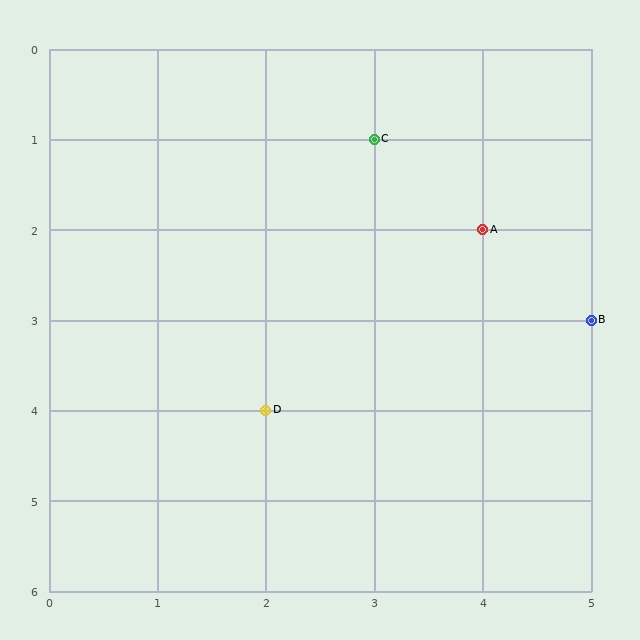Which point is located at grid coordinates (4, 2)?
Point A is at (4, 2).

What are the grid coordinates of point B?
Point B is at grid coordinates (5, 3).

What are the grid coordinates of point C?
Point C is at grid coordinates (3, 1).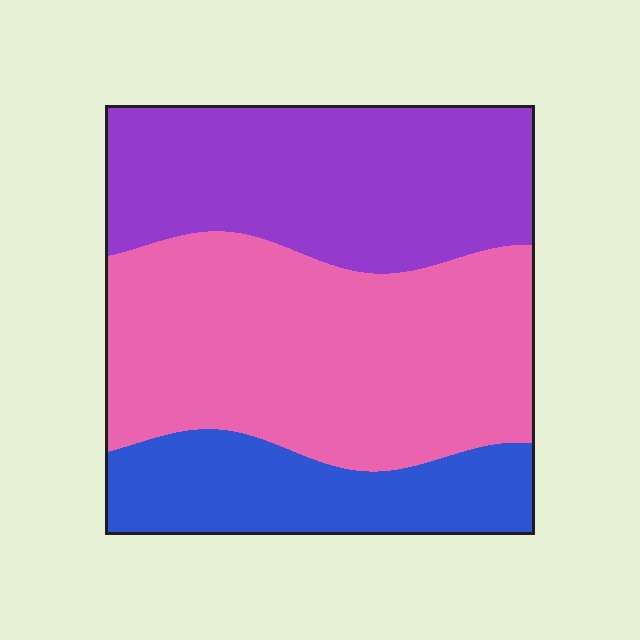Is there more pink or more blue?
Pink.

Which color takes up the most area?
Pink, at roughly 45%.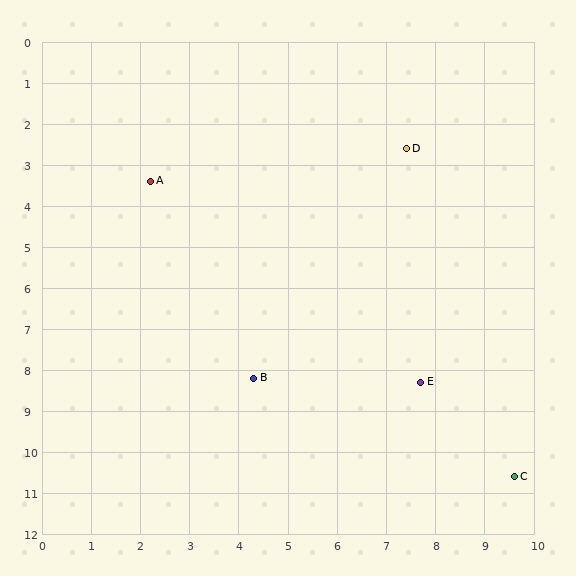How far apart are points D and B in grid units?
Points D and B are about 6.4 grid units apart.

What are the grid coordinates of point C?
Point C is at approximately (9.6, 10.6).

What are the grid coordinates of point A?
Point A is at approximately (2.2, 3.4).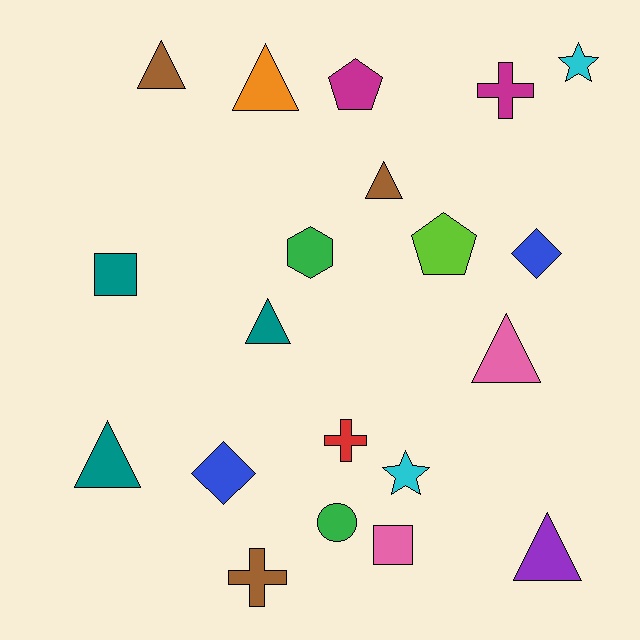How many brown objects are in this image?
There are 3 brown objects.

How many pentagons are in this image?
There are 2 pentagons.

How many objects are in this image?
There are 20 objects.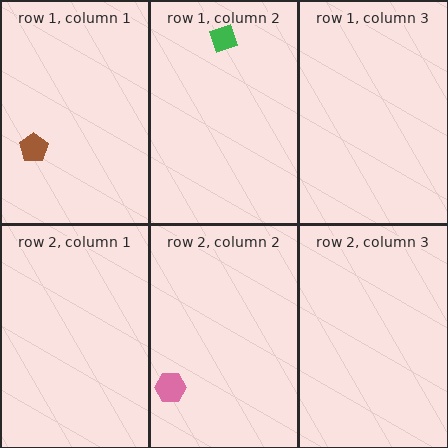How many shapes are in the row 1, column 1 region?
1.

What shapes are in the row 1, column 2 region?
The green diamond.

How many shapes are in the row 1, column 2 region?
1.